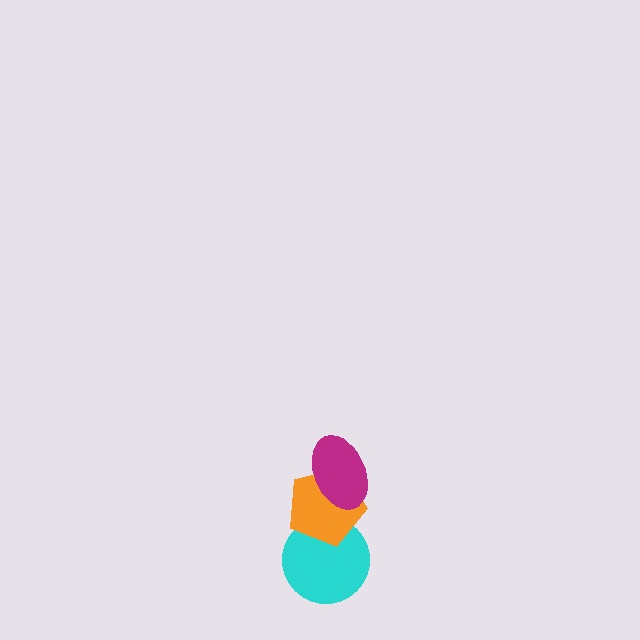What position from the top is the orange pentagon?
The orange pentagon is 2nd from the top.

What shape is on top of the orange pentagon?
The magenta ellipse is on top of the orange pentagon.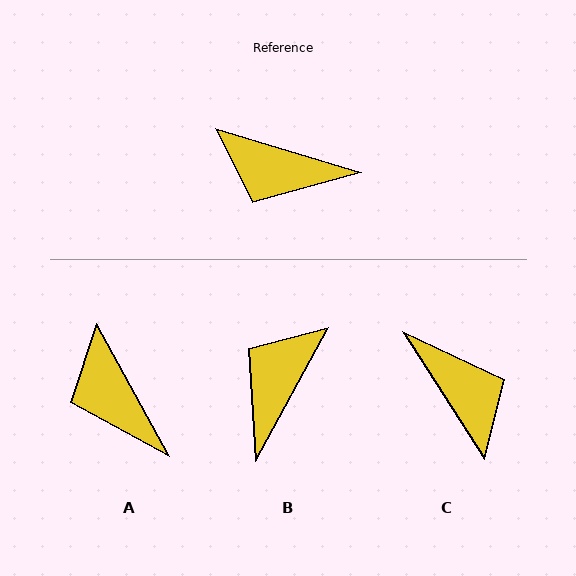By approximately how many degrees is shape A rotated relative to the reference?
Approximately 44 degrees clockwise.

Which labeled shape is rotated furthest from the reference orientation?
C, about 139 degrees away.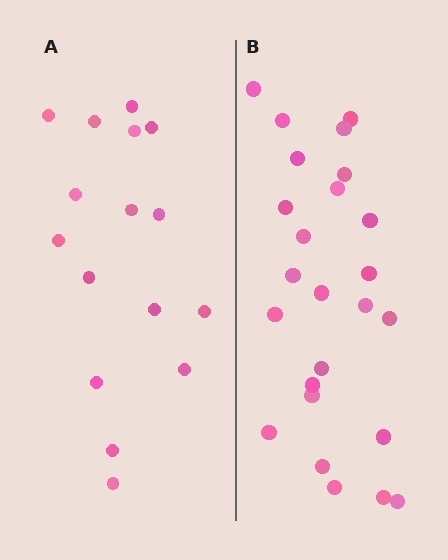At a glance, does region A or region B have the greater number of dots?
Region B (the right region) has more dots.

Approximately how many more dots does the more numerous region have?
Region B has roughly 8 or so more dots than region A.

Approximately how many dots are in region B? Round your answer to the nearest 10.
About 20 dots. (The exact count is 25, which rounds to 20.)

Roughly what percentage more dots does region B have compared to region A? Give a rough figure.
About 55% more.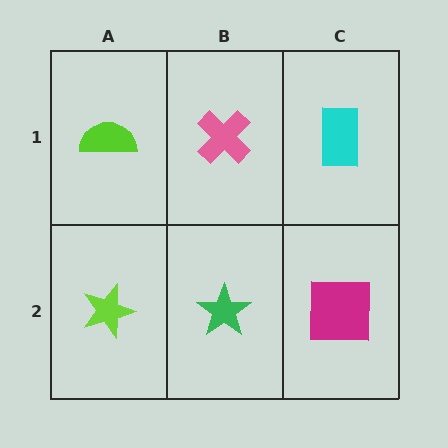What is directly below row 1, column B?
A green star.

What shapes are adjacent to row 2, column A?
A lime semicircle (row 1, column A), a green star (row 2, column B).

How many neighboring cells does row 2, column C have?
2.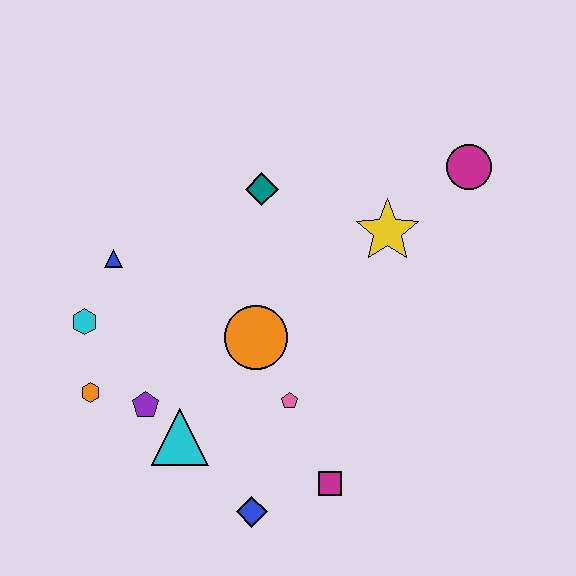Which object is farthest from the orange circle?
The magenta circle is farthest from the orange circle.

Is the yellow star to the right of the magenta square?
Yes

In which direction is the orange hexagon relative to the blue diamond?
The orange hexagon is to the left of the blue diamond.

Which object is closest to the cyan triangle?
The purple pentagon is closest to the cyan triangle.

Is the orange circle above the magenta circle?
No